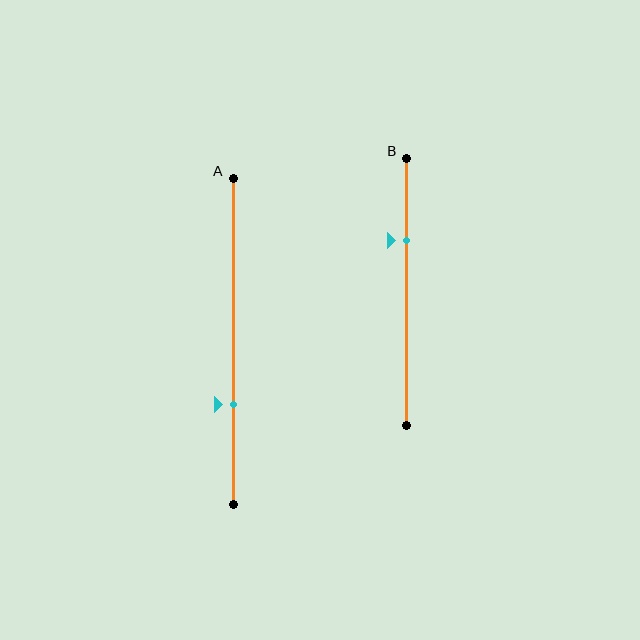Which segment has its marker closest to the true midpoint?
Segment B has its marker closest to the true midpoint.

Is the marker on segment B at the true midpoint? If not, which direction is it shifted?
No, the marker on segment B is shifted upward by about 19% of the segment length.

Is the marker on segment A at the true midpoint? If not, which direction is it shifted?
No, the marker on segment A is shifted downward by about 19% of the segment length.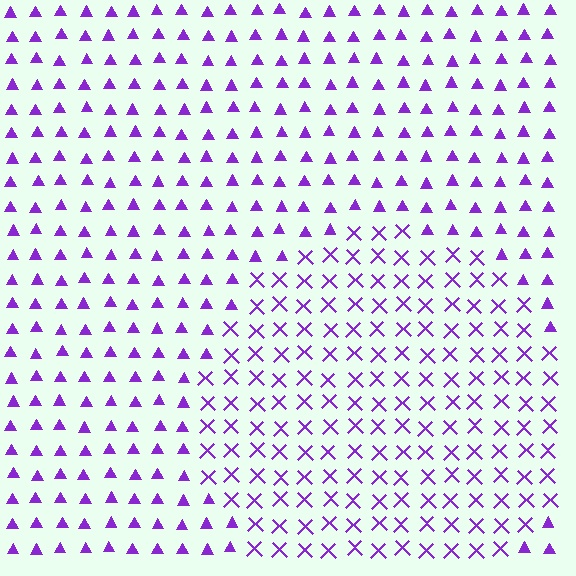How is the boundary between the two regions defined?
The boundary is defined by a change in element shape: X marks inside vs. triangles outside. All elements share the same color and spacing.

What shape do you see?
I see a circle.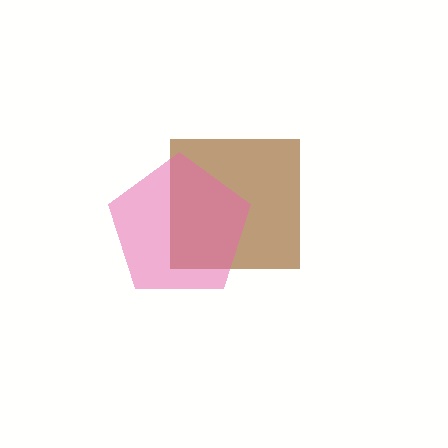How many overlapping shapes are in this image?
There are 2 overlapping shapes in the image.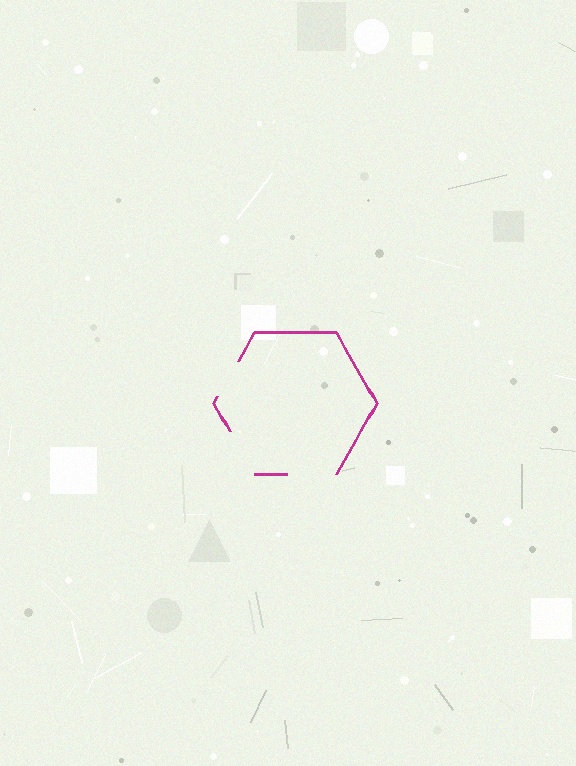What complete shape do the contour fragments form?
The contour fragments form a hexagon.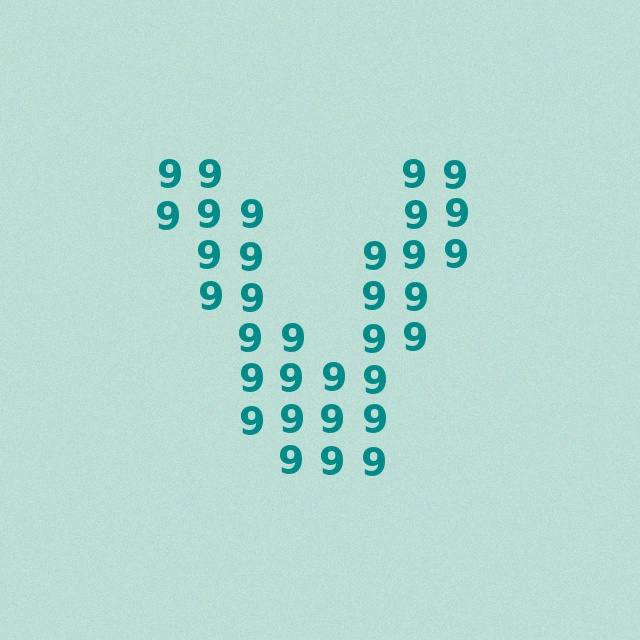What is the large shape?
The large shape is the letter V.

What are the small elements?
The small elements are digit 9's.